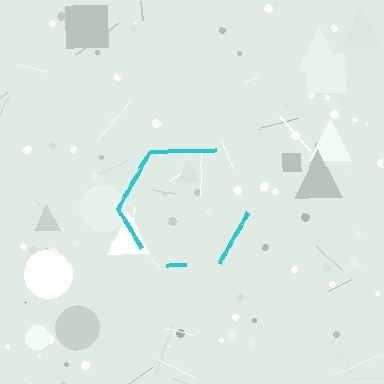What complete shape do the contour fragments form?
The contour fragments form a hexagon.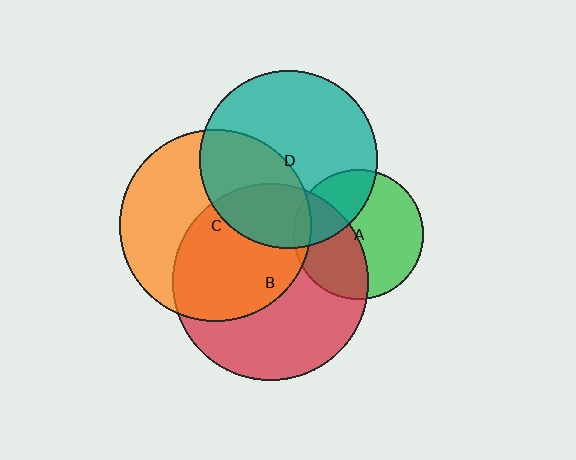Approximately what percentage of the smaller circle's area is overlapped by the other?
Approximately 30%.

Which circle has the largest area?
Circle B (red).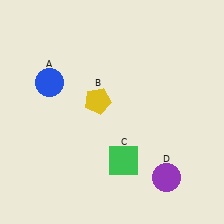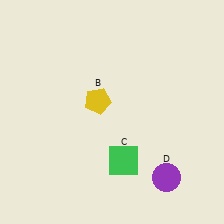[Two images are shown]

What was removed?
The blue circle (A) was removed in Image 2.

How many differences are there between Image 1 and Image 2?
There is 1 difference between the two images.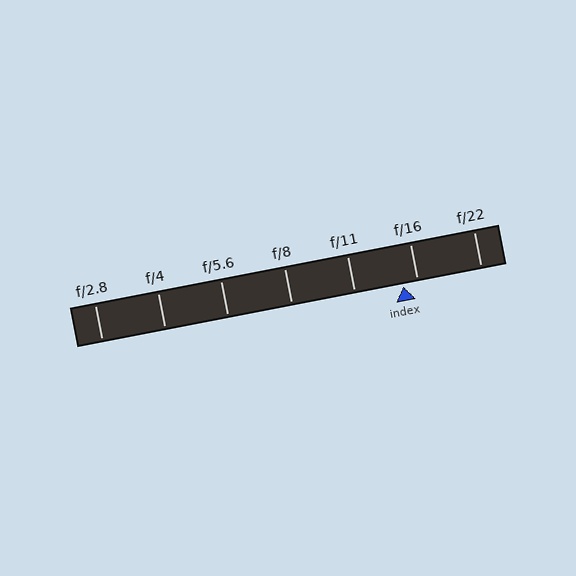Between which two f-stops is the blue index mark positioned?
The index mark is between f/11 and f/16.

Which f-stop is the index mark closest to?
The index mark is closest to f/16.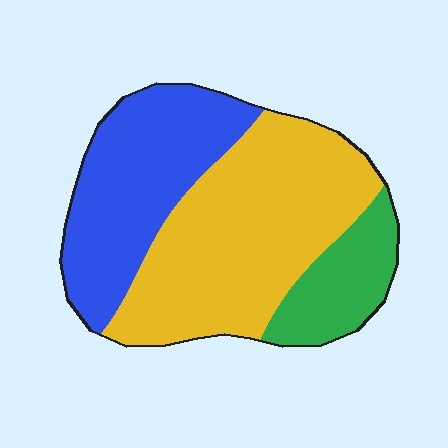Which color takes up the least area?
Green, at roughly 15%.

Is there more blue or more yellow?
Yellow.